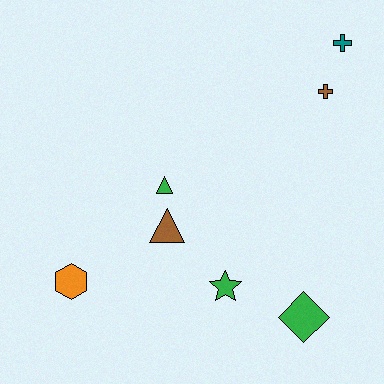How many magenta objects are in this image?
There are no magenta objects.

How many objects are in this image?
There are 7 objects.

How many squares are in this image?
There are no squares.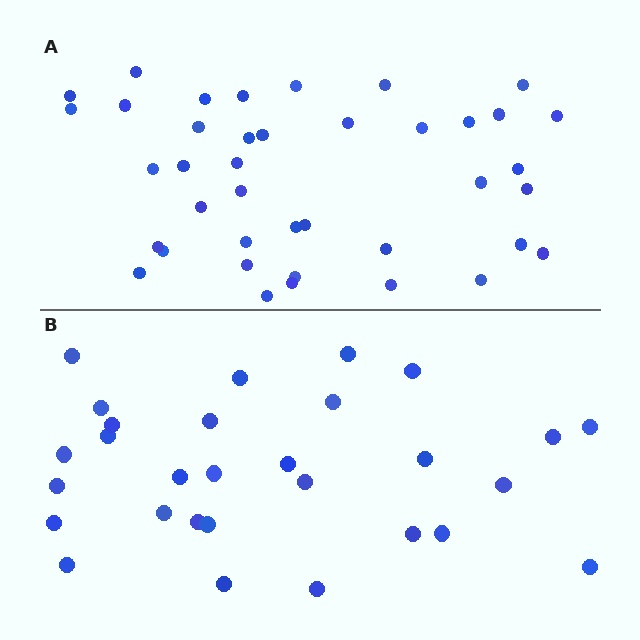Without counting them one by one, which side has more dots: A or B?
Region A (the top region) has more dots.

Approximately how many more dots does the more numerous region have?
Region A has roughly 12 or so more dots than region B.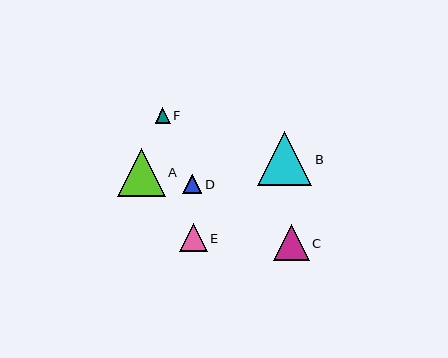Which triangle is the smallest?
Triangle F is the smallest with a size of approximately 15 pixels.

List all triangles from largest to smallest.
From largest to smallest: B, A, C, E, D, F.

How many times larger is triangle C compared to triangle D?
Triangle C is approximately 1.9 times the size of triangle D.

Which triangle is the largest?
Triangle B is the largest with a size of approximately 54 pixels.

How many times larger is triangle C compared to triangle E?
Triangle C is approximately 1.3 times the size of triangle E.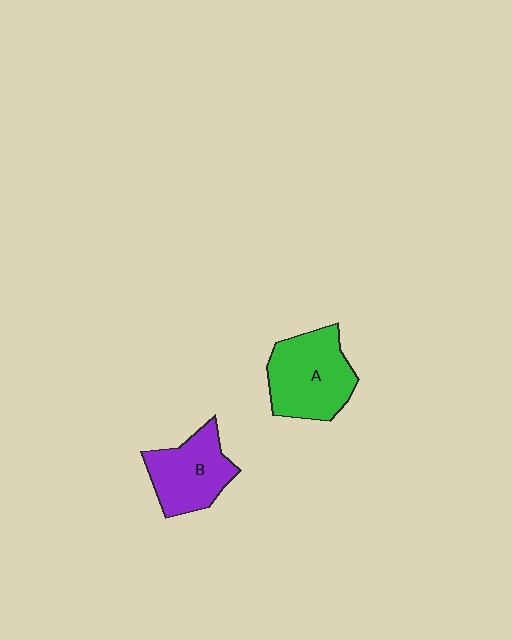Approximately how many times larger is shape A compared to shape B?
Approximately 1.2 times.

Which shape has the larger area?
Shape A (green).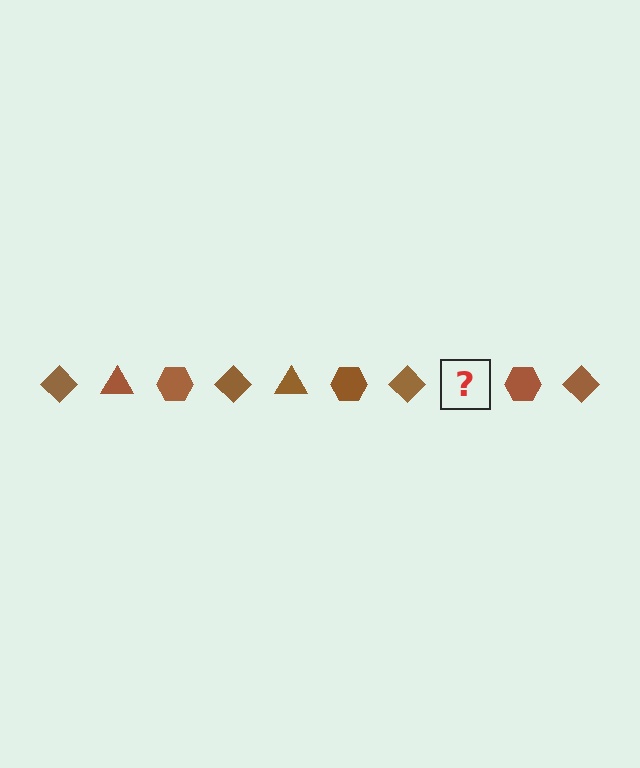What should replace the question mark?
The question mark should be replaced with a brown triangle.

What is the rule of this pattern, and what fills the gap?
The rule is that the pattern cycles through diamond, triangle, hexagon shapes in brown. The gap should be filled with a brown triangle.